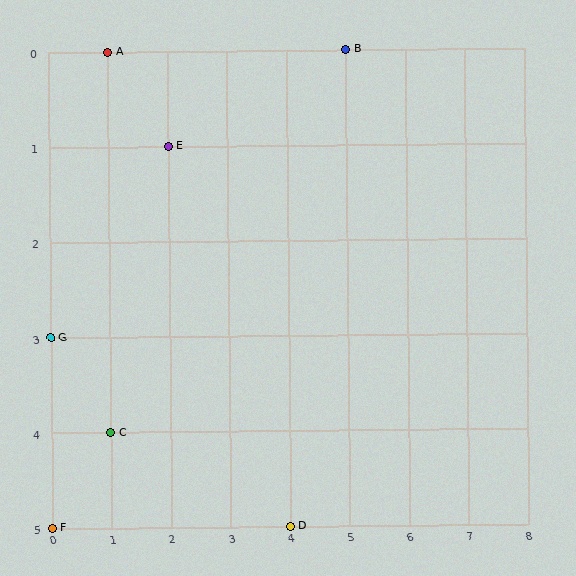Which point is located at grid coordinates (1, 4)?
Point C is at (1, 4).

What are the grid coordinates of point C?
Point C is at grid coordinates (1, 4).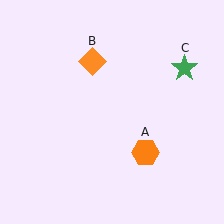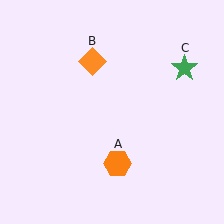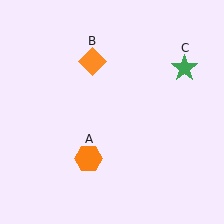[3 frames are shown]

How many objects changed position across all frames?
1 object changed position: orange hexagon (object A).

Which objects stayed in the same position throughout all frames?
Orange diamond (object B) and green star (object C) remained stationary.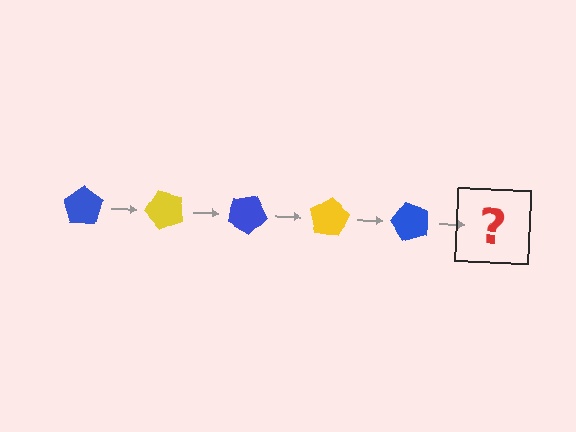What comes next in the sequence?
The next element should be a yellow pentagon, rotated 250 degrees from the start.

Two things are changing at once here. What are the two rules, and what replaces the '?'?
The two rules are that it rotates 50 degrees each step and the color cycles through blue and yellow. The '?' should be a yellow pentagon, rotated 250 degrees from the start.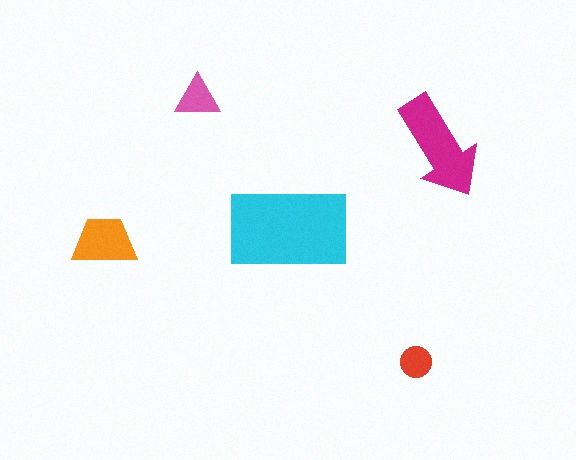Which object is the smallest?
The red circle.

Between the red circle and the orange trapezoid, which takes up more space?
The orange trapezoid.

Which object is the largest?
The cyan rectangle.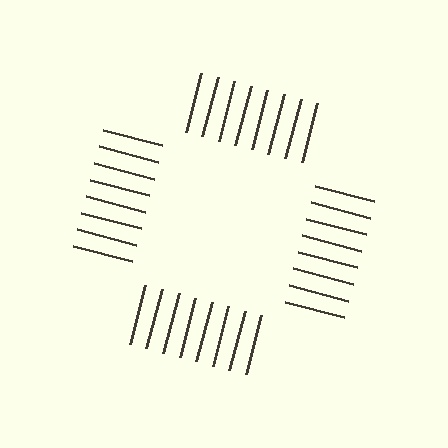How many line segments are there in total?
32 — 8 along each of the 4 edges.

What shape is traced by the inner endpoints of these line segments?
An illusory square — the line segments terminate on its edges but no continuous stroke is drawn.